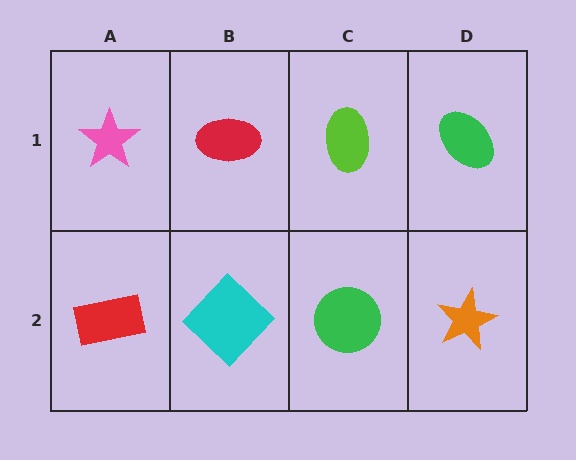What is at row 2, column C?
A green circle.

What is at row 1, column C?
A lime ellipse.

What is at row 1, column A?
A pink star.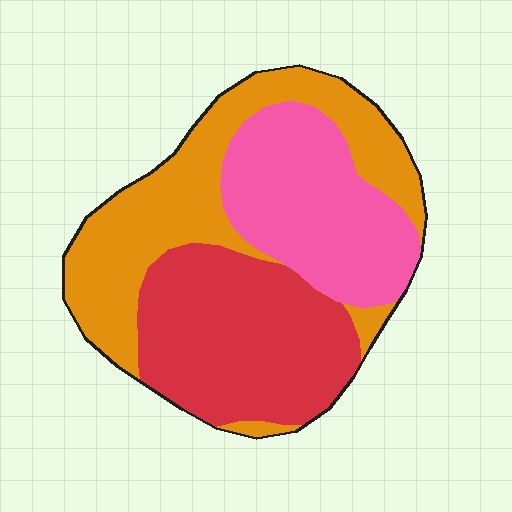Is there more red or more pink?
Red.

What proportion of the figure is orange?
Orange covers around 35% of the figure.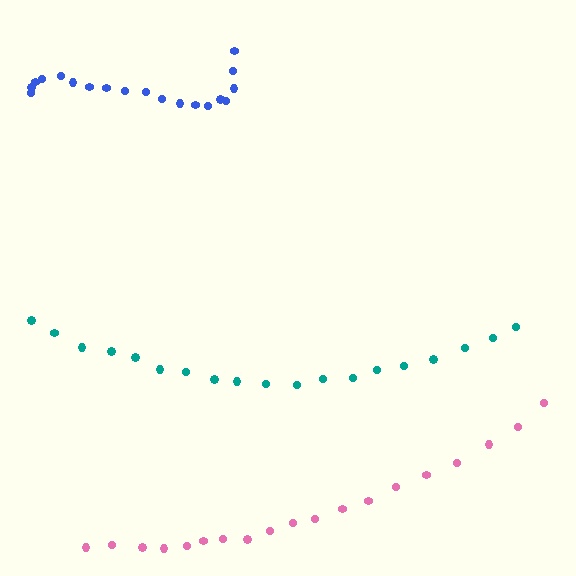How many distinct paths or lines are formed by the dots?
There are 3 distinct paths.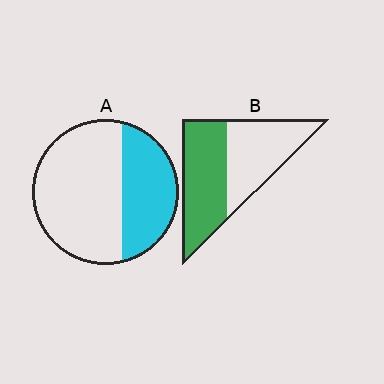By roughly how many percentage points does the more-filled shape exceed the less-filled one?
By roughly 15 percentage points (B over A).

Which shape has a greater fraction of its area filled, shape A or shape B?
Shape B.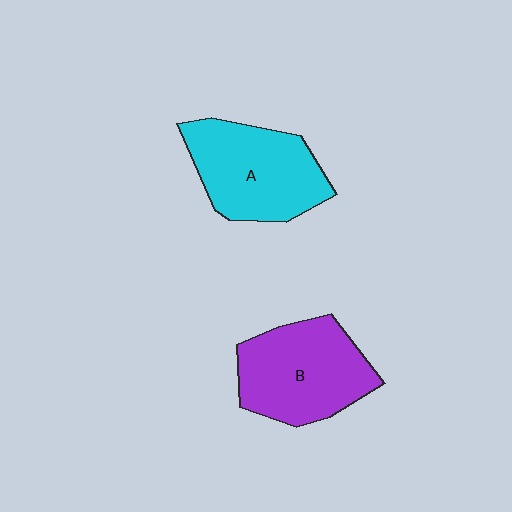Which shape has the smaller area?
Shape A (cyan).